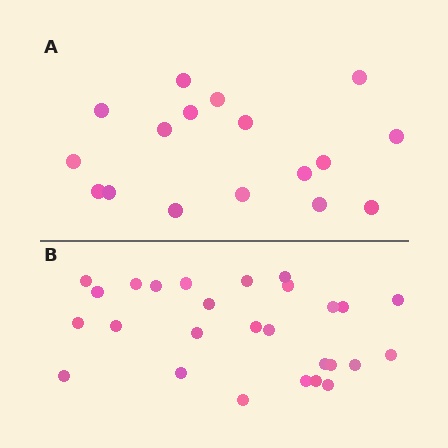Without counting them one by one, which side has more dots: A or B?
Region B (the bottom region) has more dots.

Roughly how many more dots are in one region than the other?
Region B has roughly 10 or so more dots than region A.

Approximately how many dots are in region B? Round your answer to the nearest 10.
About 30 dots. (The exact count is 27, which rounds to 30.)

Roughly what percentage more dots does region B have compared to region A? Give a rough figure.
About 60% more.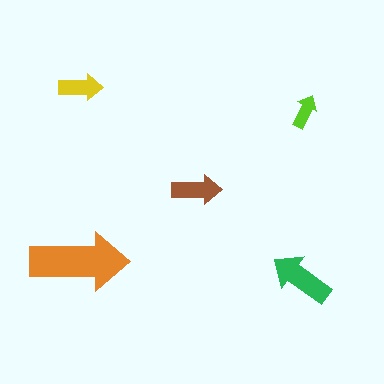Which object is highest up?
The yellow arrow is topmost.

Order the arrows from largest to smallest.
the orange one, the green one, the brown one, the yellow one, the lime one.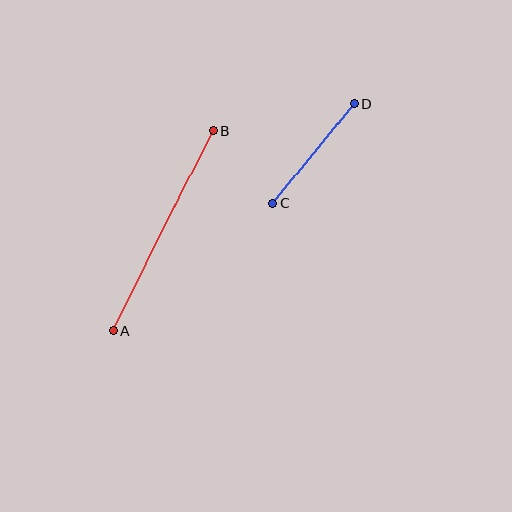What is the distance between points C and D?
The distance is approximately 129 pixels.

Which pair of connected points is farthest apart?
Points A and B are farthest apart.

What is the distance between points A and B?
The distance is approximately 224 pixels.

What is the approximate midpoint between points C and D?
The midpoint is at approximately (314, 153) pixels.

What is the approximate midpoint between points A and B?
The midpoint is at approximately (163, 231) pixels.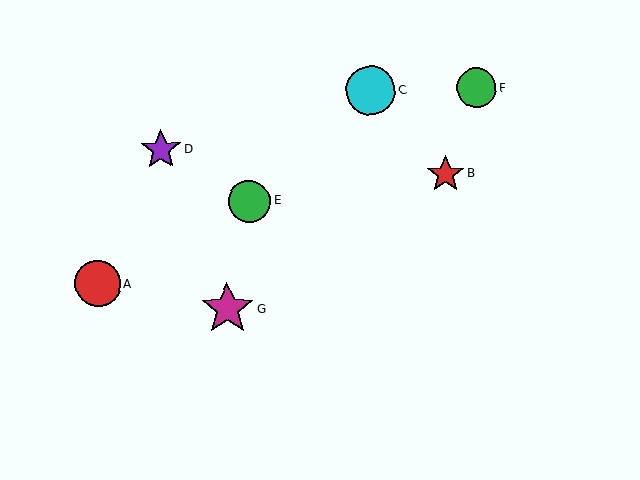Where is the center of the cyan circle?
The center of the cyan circle is at (371, 90).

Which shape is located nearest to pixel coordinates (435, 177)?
The red star (labeled B) at (446, 174) is nearest to that location.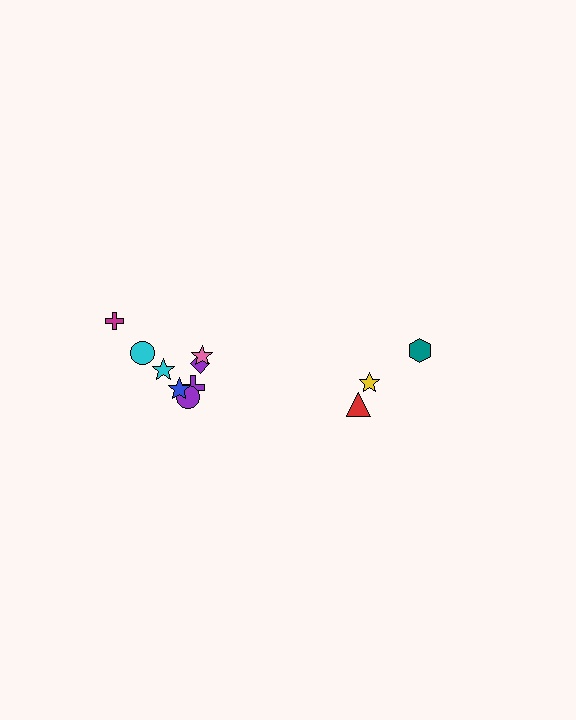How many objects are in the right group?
There are 3 objects.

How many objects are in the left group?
There are 8 objects.